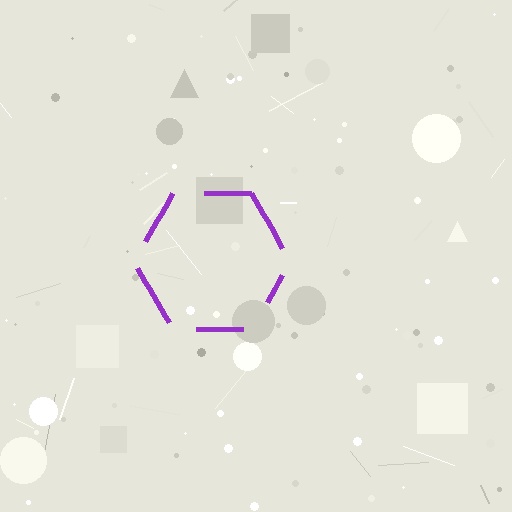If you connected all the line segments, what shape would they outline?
They would outline a hexagon.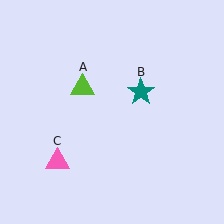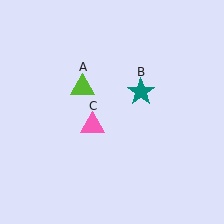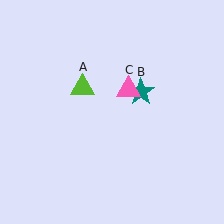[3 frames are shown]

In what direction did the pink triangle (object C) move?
The pink triangle (object C) moved up and to the right.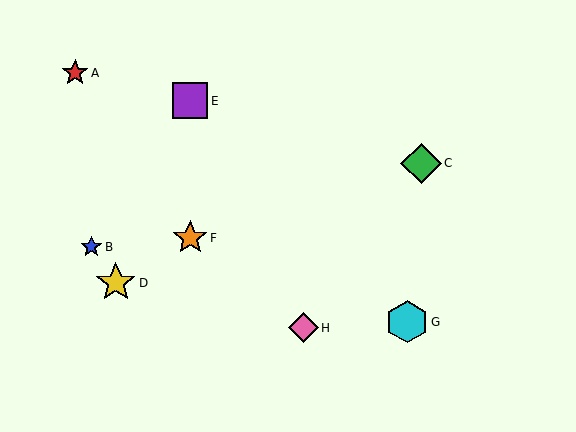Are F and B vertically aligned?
No, F is at x≈190 and B is at x≈91.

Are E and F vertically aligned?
Yes, both are at x≈190.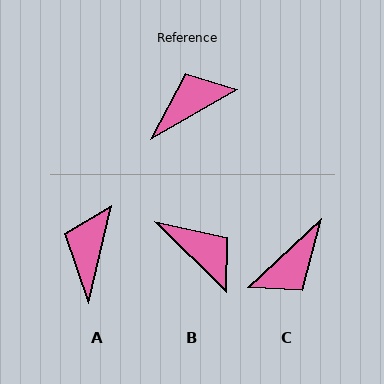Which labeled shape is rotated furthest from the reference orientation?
C, about 166 degrees away.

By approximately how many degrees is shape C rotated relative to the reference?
Approximately 166 degrees clockwise.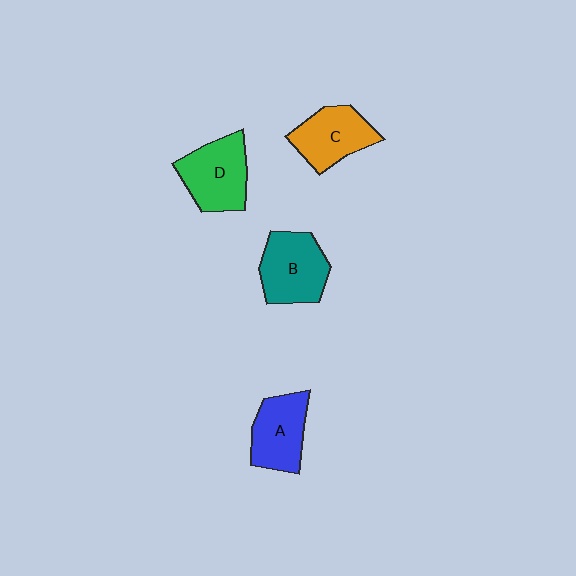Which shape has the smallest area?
Shape A (blue).